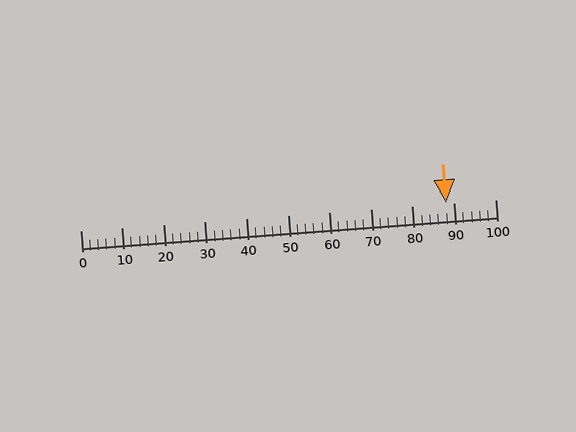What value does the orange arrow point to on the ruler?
The orange arrow points to approximately 88.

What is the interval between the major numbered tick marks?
The major tick marks are spaced 10 units apart.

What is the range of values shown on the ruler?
The ruler shows values from 0 to 100.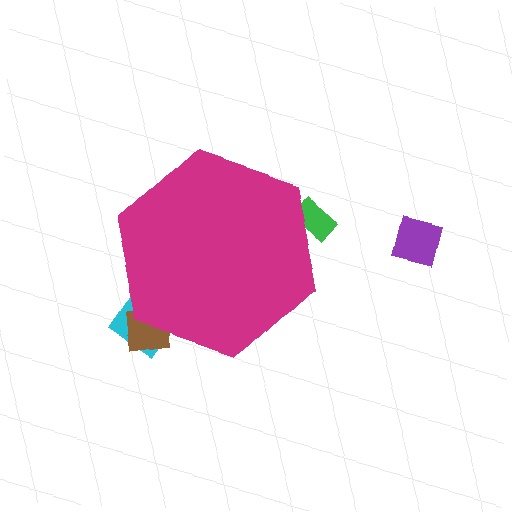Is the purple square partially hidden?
No, the purple square is fully visible.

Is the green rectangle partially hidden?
Yes, the green rectangle is partially hidden behind the magenta hexagon.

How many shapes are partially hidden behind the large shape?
3 shapes are partially hidden.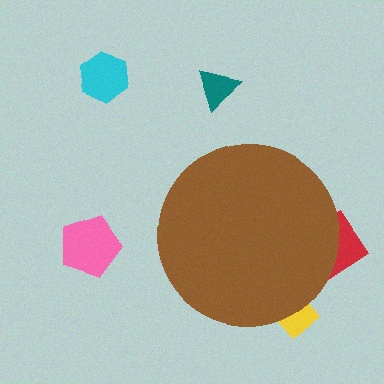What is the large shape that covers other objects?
A brown circle.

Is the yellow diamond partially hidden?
Yes, the yellow diamond is partially hidden behind the brown circle.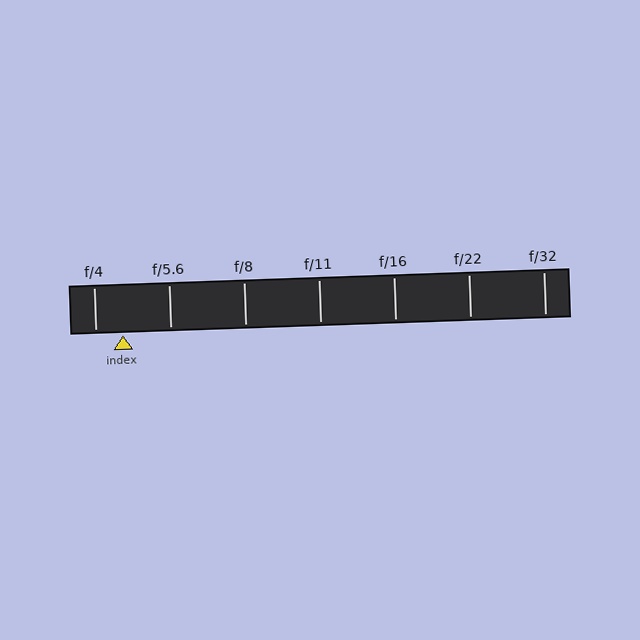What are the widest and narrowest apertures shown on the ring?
The widest aperture shown is f/4 and the narrowest is f/32.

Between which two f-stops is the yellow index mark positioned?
The index mark is between f/4 and f/5.6.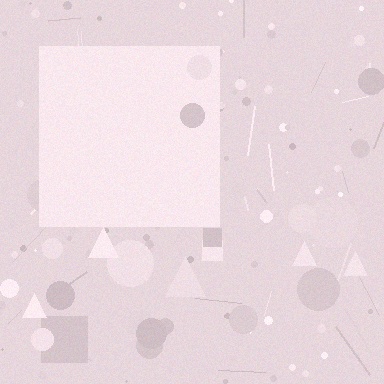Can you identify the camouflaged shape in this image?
The camouflaged shape is a square.